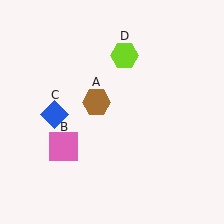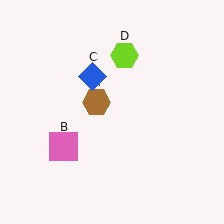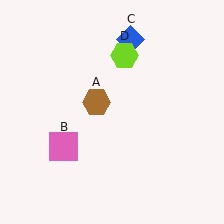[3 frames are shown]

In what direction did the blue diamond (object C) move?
The blue diamond (object C) moved up and to the right.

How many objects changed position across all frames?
1 object changed position: blue diamond (object C).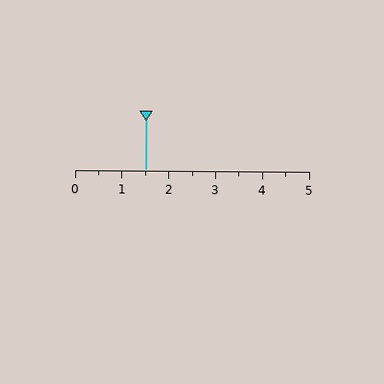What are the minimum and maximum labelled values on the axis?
The axis runs from 0 to 5.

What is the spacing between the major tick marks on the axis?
The major ticks are spaced 1 apart.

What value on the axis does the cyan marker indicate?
The marker indicates approximately 1.5.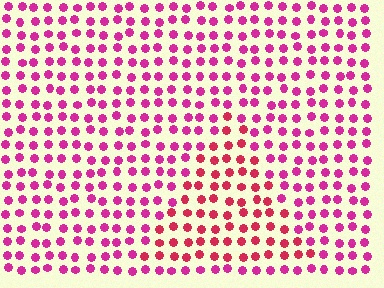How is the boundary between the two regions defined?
The boundary is defined purely by a slight shift in hue (about 26 degrees). Spacing, size, and orientation are identical on both sides.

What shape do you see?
I see a triangle.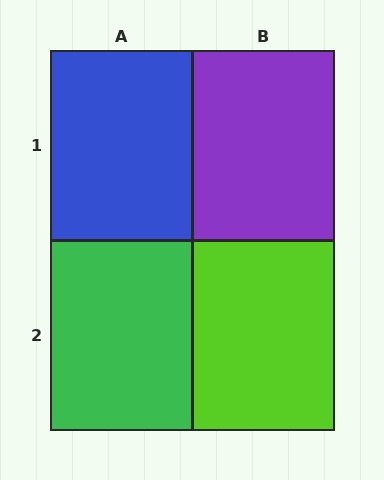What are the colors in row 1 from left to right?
Blue, purple.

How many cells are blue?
1 cell is blue.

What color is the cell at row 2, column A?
Green.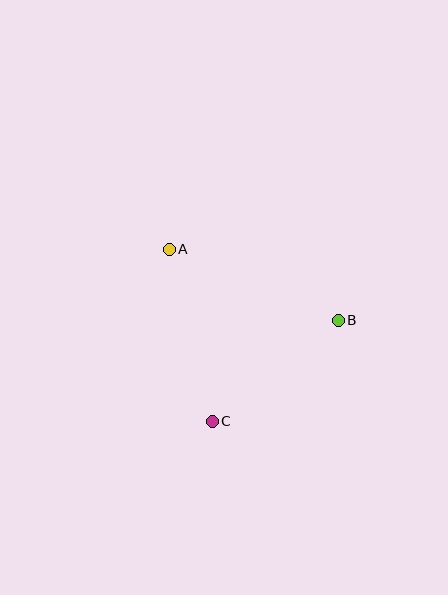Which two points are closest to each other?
Points B and C are closest to each other.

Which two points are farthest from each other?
Points A and B are farthest from each other.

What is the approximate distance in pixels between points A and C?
The distance between A and C is approximately 177 pixels.